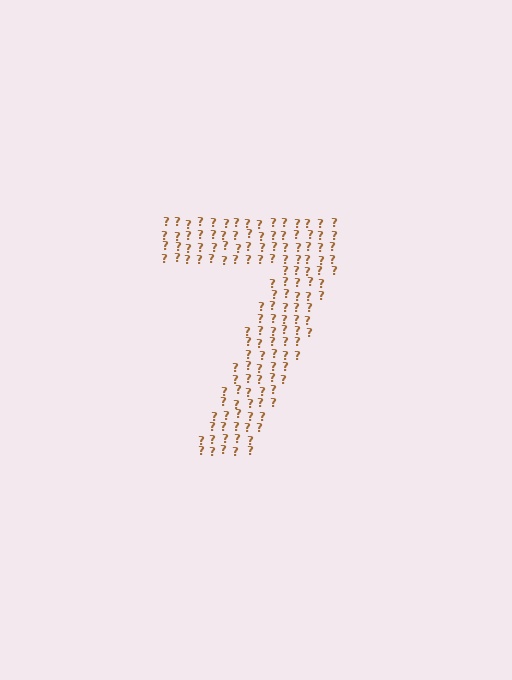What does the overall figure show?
The overall figure shows the digit 7.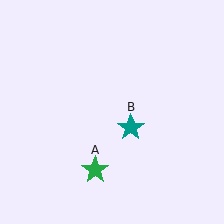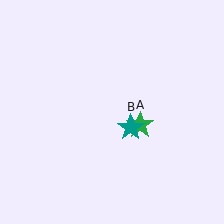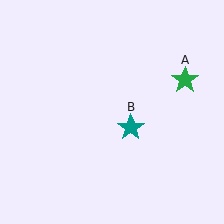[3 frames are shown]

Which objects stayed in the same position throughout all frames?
Teal star (object B) remained stationary.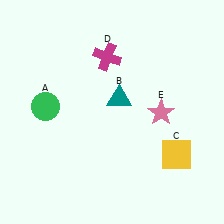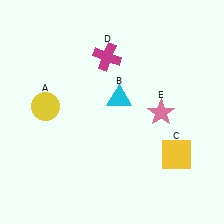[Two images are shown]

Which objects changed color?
A changed from green to yellow. B changed from teal to cyan.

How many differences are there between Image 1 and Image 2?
There are 2 differences between the two images.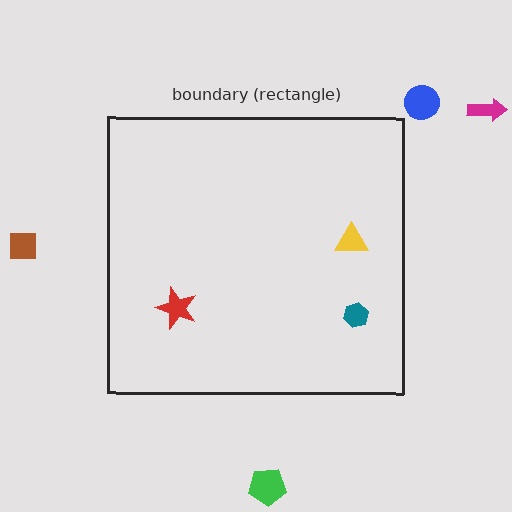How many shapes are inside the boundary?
3 inside, 4 outside.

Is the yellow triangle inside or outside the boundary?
Inside.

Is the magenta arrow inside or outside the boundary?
Outside.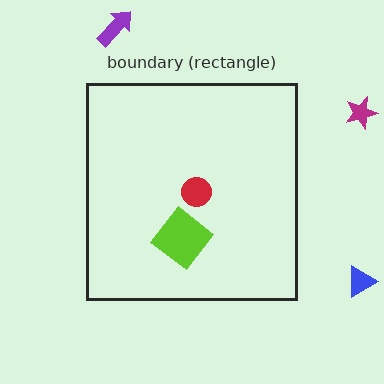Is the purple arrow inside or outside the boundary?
Outside.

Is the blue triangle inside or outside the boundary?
Outside.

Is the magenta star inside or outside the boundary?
Outside.